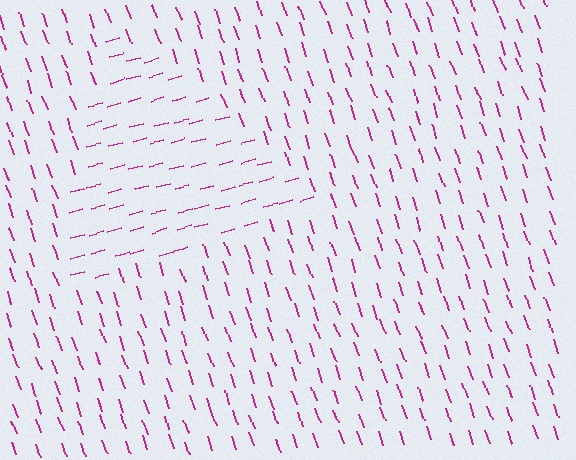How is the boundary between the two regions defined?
The boundary is defined purely by a change in line orientation (approximately 87 degrees difference). All lines are the same color and thickness.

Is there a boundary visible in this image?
Yes, there is a texture boundary formed by a change in line orientation.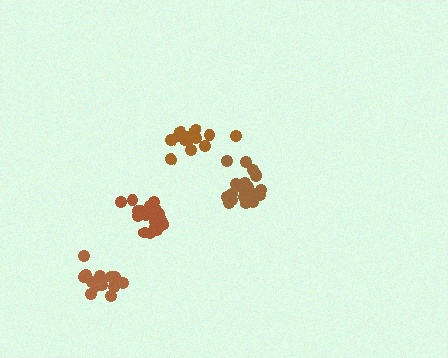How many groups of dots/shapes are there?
There are 4 groups.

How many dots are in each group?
Group 1: 18 dots, Group 2: 21 dots, Group 3: 21 dots, Group 4: 17 dots (77 total).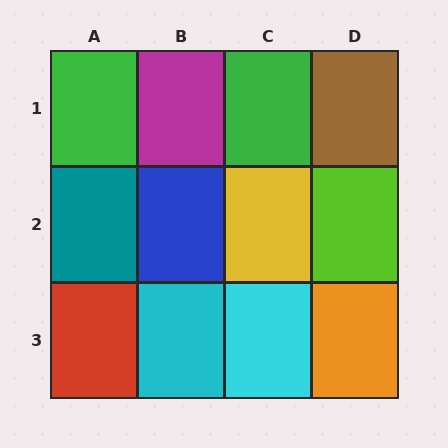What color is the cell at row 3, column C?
Cyan.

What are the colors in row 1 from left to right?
Green, magenta, green, brown.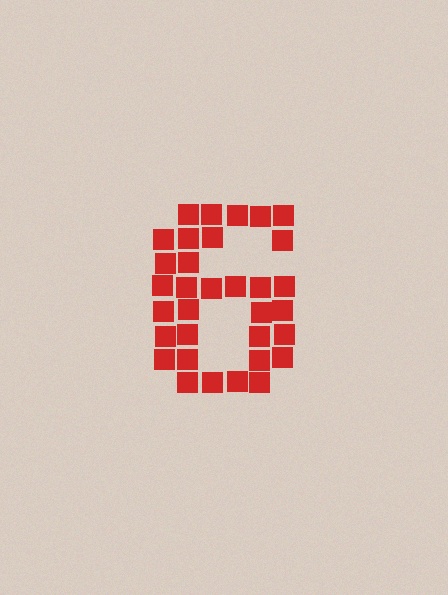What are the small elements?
The small elements are squares.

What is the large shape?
The large shape is the digit 6.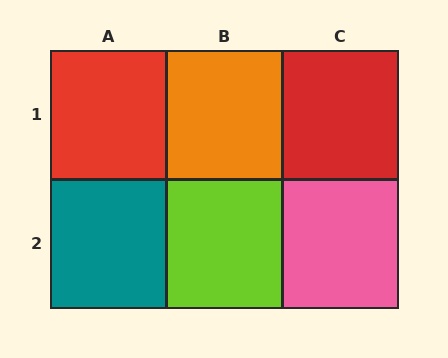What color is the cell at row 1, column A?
Red.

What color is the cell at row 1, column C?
Red.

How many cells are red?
2 cells are red.